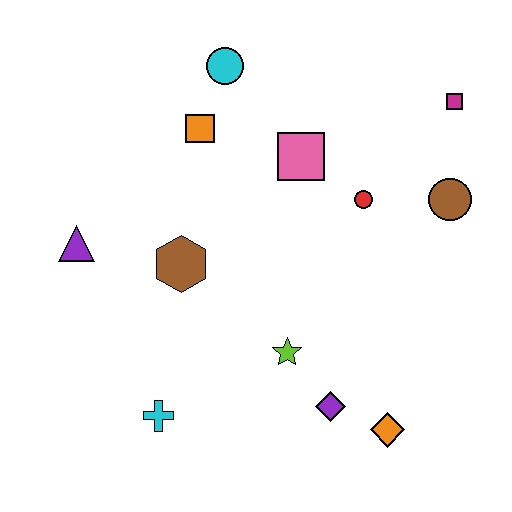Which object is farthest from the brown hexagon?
The magenta square is farthest from the brown hexagon.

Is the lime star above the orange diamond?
Yes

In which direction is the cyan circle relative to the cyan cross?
The cyan circle is above the cyan cross.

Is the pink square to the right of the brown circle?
No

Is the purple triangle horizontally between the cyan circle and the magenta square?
No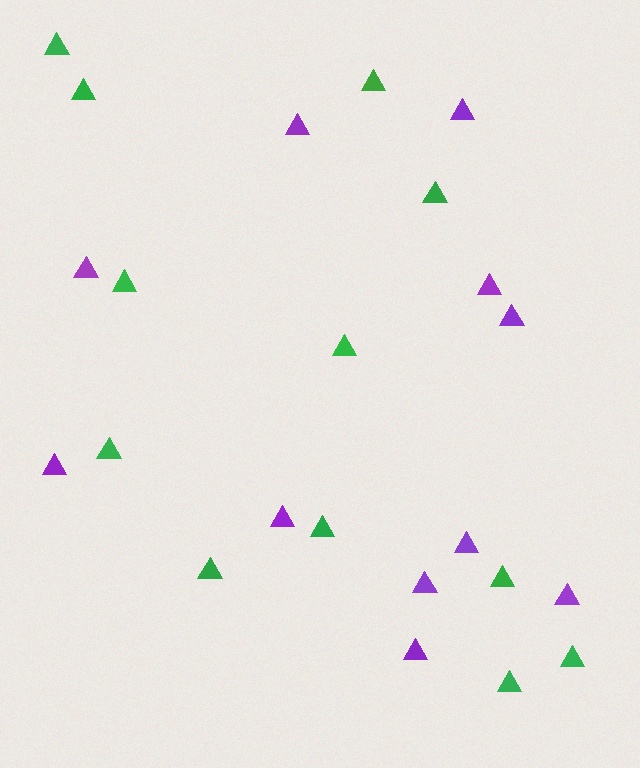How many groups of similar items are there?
There are 2 groups: one group of purple triangles (11) and one group of green triangles (12).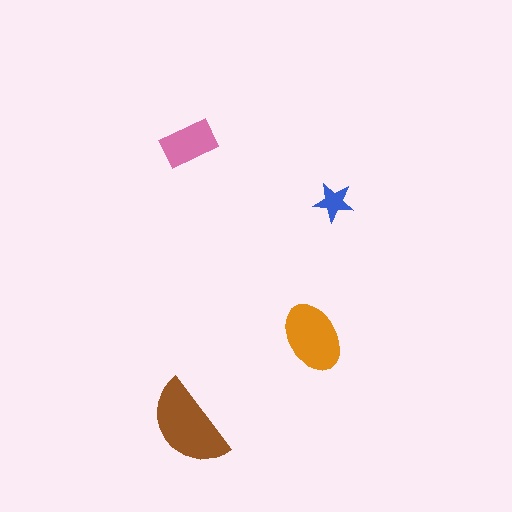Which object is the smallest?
The blue star.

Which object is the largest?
The brown semicircle.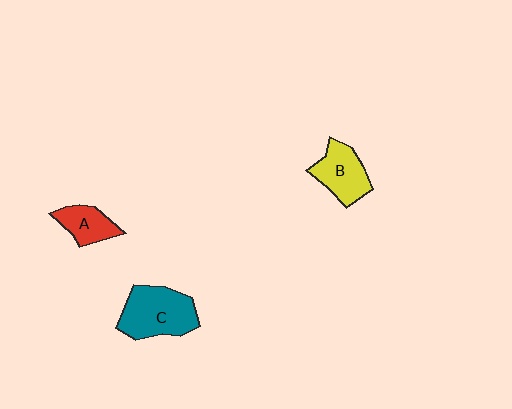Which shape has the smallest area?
Shape A (red).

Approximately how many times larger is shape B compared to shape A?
Approximately 1.3 times.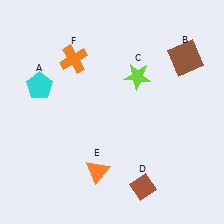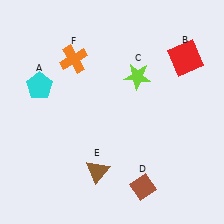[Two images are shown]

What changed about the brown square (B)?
In Image 1, B is brown. In Image 2, it changed to red.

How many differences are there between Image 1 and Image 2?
There are 2 differences between the two images.